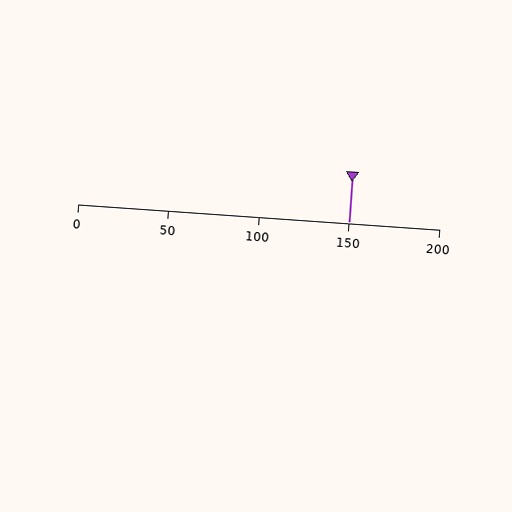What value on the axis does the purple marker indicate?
The marker indicates approximately 150.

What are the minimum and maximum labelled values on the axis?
The axis runs from 0 to 200.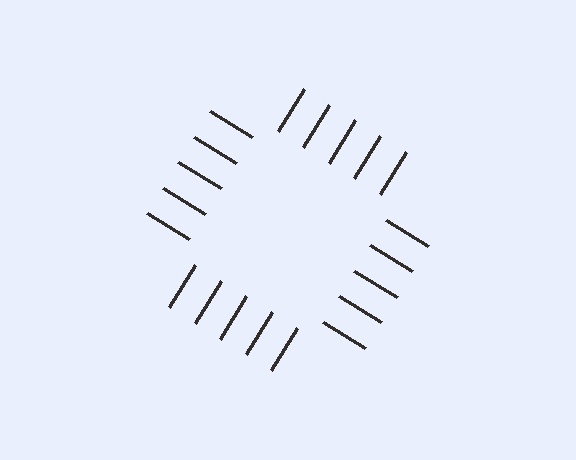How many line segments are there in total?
20 — 5 along each of the 4 edges.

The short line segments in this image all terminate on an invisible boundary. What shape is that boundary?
An illusory square — the line segments terminate on its edges but no continuous stroke is drawn.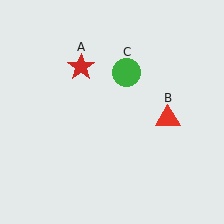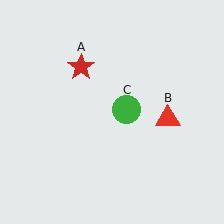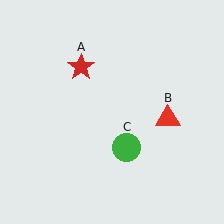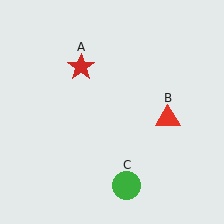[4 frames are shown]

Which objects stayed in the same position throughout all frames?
Red star (object A) and red triangle (object B) remained stationary.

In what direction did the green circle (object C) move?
The green circle (object C) moved down.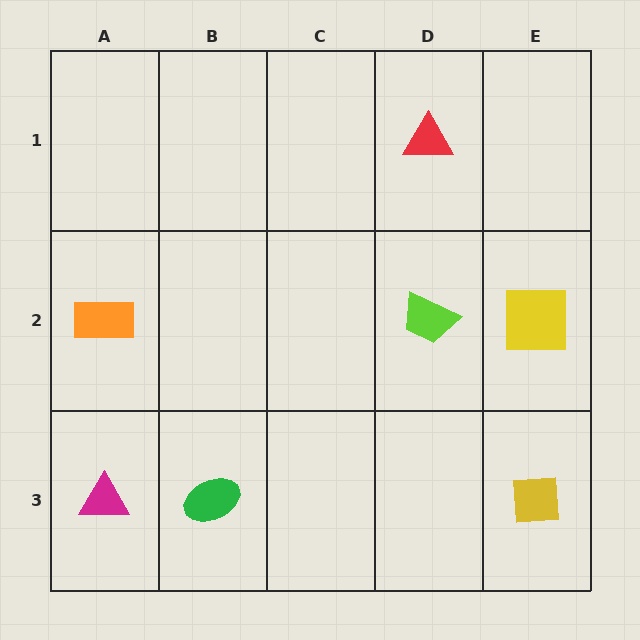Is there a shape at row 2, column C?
No, that cell is empty.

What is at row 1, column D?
A red triangle.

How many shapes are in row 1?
1 shape.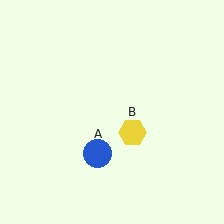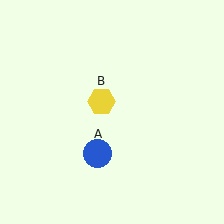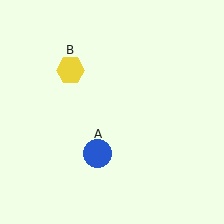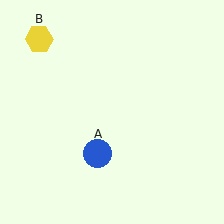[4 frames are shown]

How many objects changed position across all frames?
1 object changed position: yellow hexagon (object B).